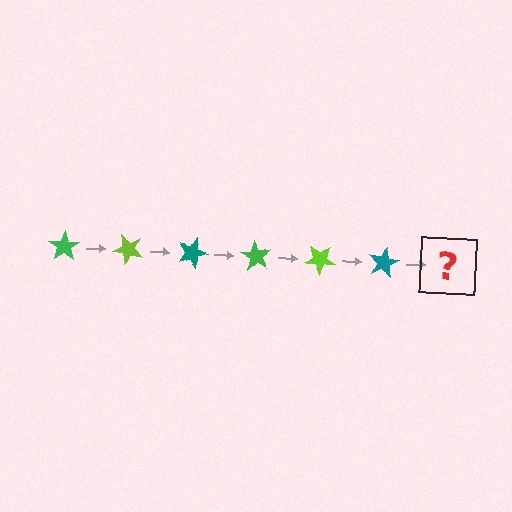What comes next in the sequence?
The next element should be a green star, rotated 270 degrees from the start.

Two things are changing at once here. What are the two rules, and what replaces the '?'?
The two rules are that it rotates 45 degrees each step and the color cycles through green, lime, and teal. The '?' should be a green star, rotated 270 degrees from the start.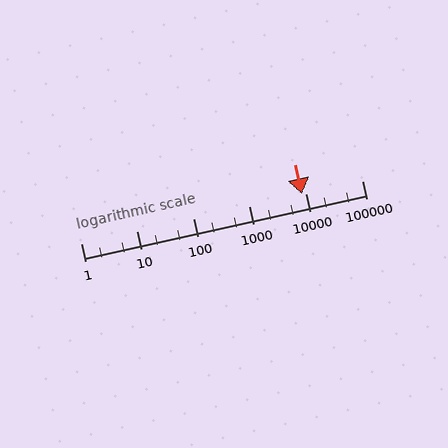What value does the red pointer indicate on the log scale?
The pointer indicates approximately 8400.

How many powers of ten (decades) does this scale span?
The scale spans 5 decades, from 1 to 100000.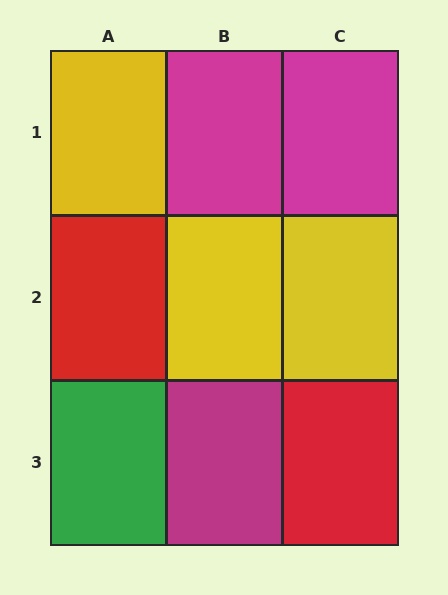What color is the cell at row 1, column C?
Magenta.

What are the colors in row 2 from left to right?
Red, yellow, yellow.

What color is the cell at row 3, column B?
Magenta.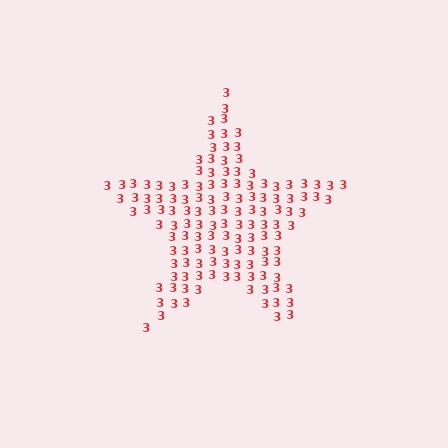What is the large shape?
The large shape is a star.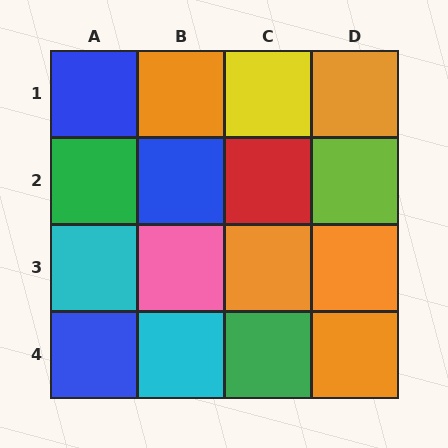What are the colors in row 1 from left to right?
Blue, orange, yellow, orange.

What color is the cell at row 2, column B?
Blue.